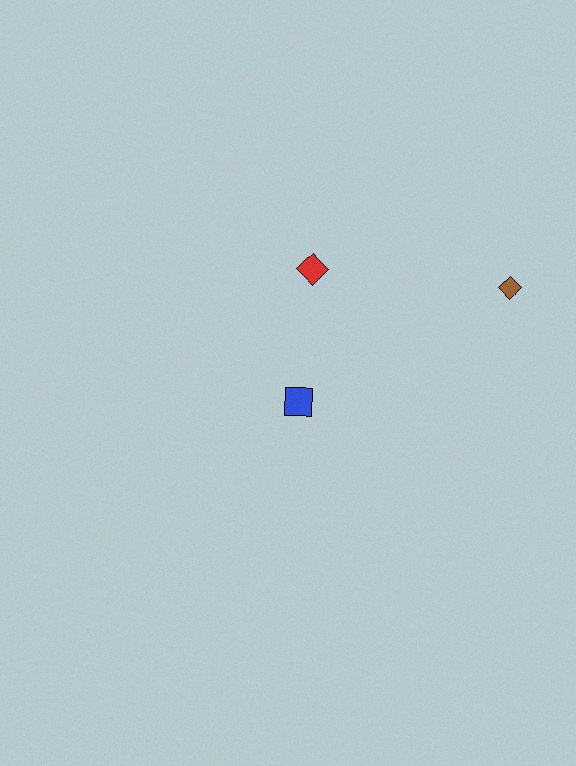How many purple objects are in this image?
There are no purple objects.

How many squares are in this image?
There is 1 square.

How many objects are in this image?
There are 3 objects.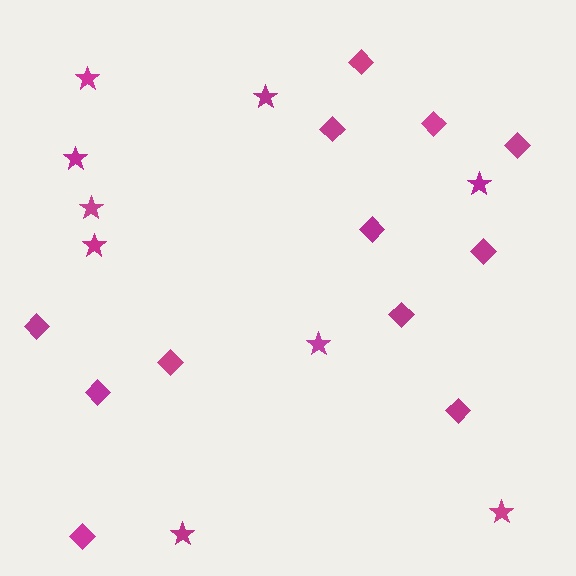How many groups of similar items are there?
There are 2 groups: one group of stars (9) and one group of diamonds (12).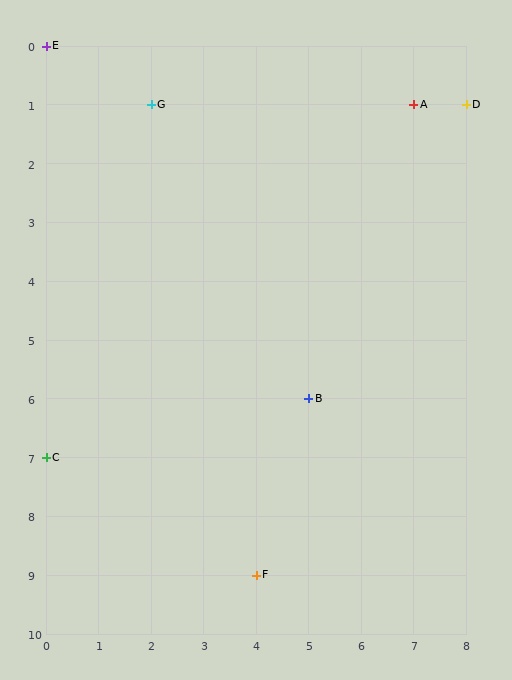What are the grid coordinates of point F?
Point F is at grid coordinates (4, 9).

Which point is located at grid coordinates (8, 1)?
Point D is at (8, 1).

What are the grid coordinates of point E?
Point E is at grid coordinates (0, 0).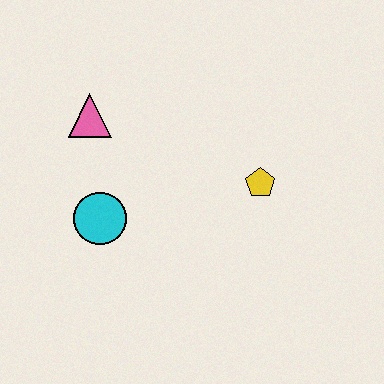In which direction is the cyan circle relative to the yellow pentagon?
The cyan circle is to the left of the yellow pentagon.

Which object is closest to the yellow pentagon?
The cyan circle is closest to the yellow pentagon.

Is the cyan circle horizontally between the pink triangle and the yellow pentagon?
Yes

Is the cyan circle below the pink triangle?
Yes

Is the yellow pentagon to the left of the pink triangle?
No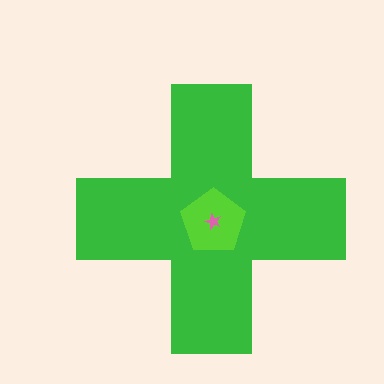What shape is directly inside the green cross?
The lime pentagon.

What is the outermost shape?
The green cross.